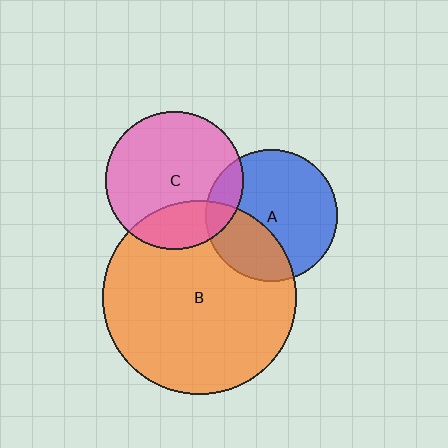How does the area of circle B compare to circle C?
Approximately 2.0 times.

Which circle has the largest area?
Circle B (orange).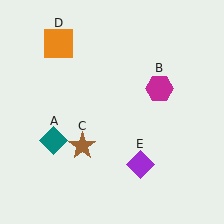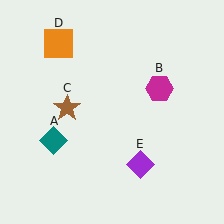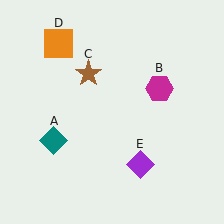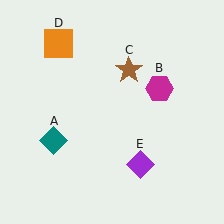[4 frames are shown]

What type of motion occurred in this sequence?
The brown star (object C) rotated clockwise around the center of the scene.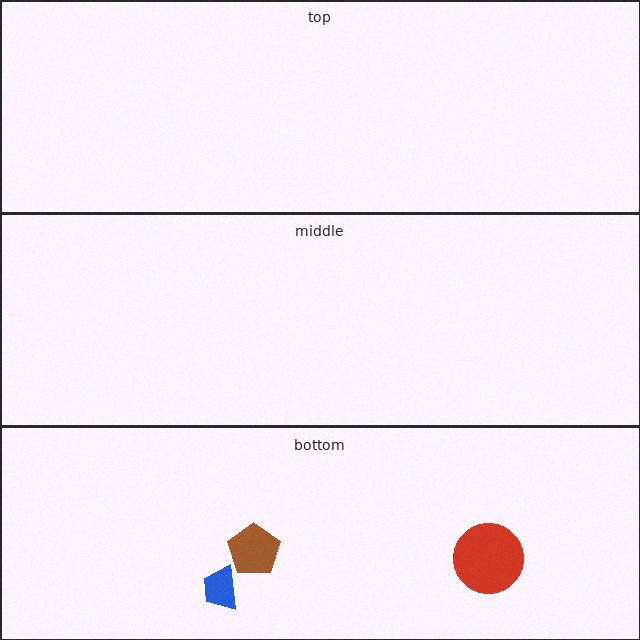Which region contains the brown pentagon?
The bottom region.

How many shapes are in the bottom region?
3.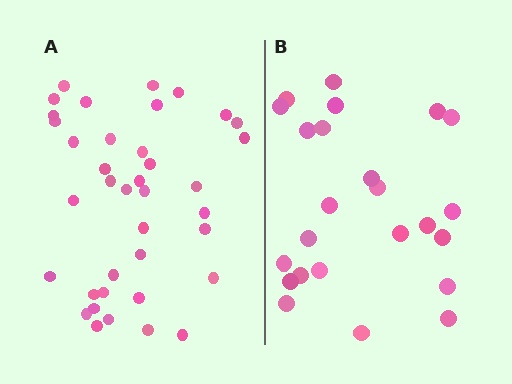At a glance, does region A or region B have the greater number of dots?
Region A (the left region) has more dots.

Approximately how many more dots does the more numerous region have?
Region A has approximately 15 more dots than region B.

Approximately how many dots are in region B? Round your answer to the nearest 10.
About 20 dots. (The exact count is 24, which rounds to 20.)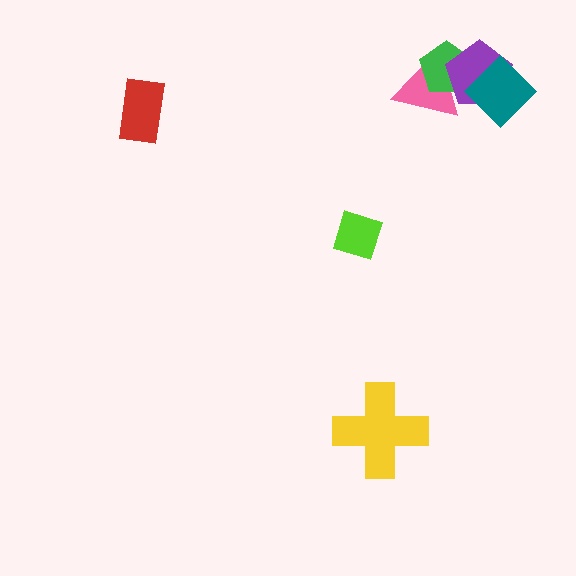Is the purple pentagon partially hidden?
Yes, it is partially covered by another shape.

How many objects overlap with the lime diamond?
0 objects overlap with the lime diamond.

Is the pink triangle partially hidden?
Yes, it is partially covered by another shape.